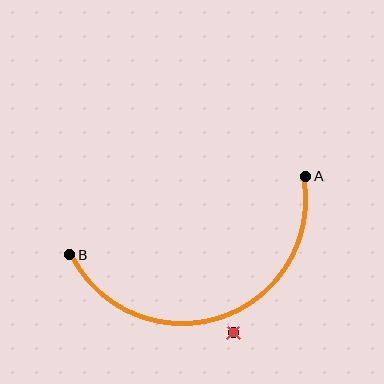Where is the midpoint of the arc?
The arc midpoint is the point on the curve farthest from the straight line joining A and B. It sits below that line.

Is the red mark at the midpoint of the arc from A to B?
No — the red mark does not lie on the arc at all. It sits slightly outside the curve.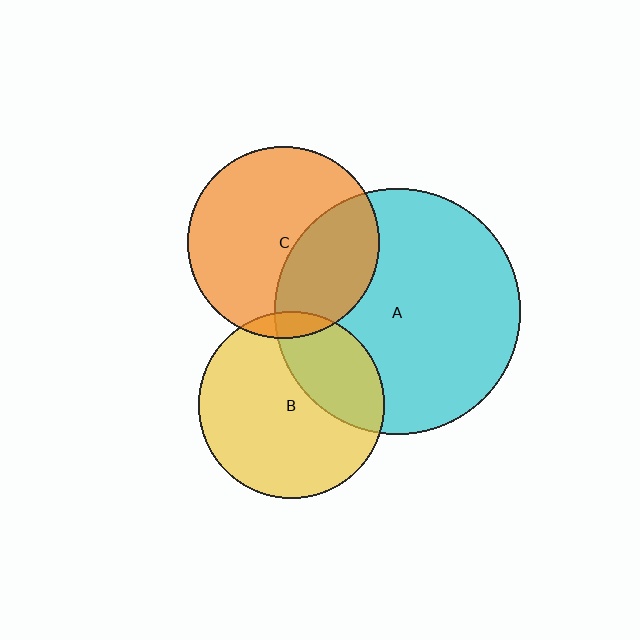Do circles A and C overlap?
Yes.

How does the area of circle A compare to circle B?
Approximately 1.7 times.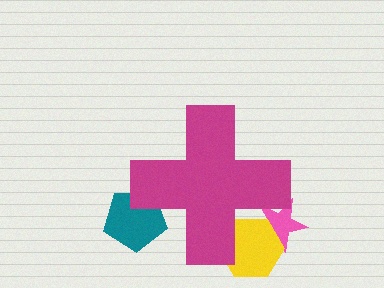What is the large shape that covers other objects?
A magenta cross.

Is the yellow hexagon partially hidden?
Yes, the yellow hexagon is partially hidden behind the magenta cross.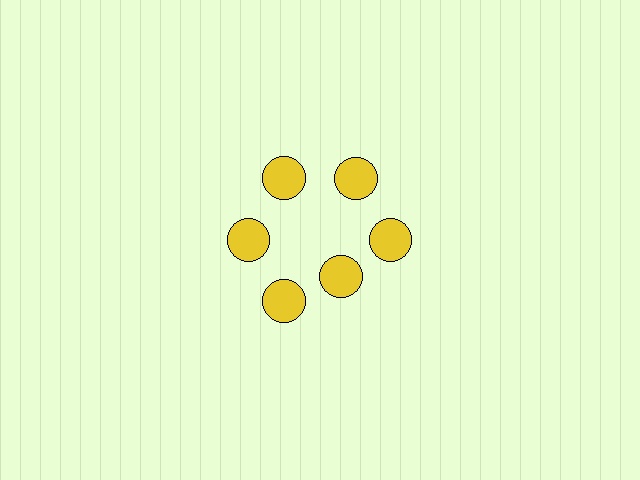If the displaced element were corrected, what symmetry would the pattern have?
It would have 6-fold rotational symmetry — the pattern would map onto itself every 60 degrees.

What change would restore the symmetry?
The symmetry would be restored by moving it outward, back onto the ring so that all 6 circles sit at equal angles and equal distance from the center.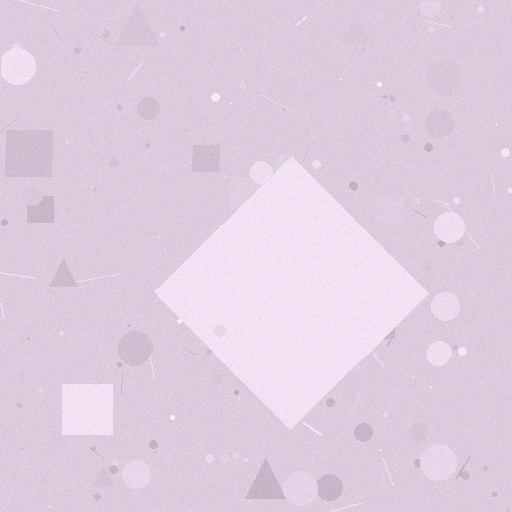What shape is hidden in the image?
A diamond is hidden in the image.